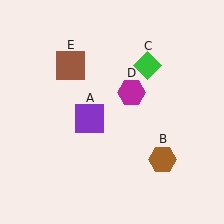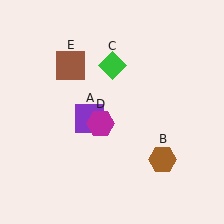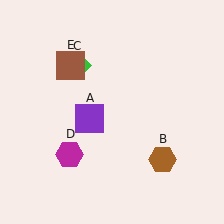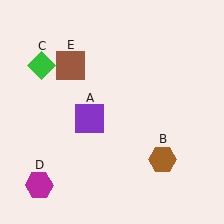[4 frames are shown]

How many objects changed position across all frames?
2 objects changed position: green diamond (object C), magenta hexagon (object D).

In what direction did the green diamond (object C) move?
The green diamond (object C) moved left.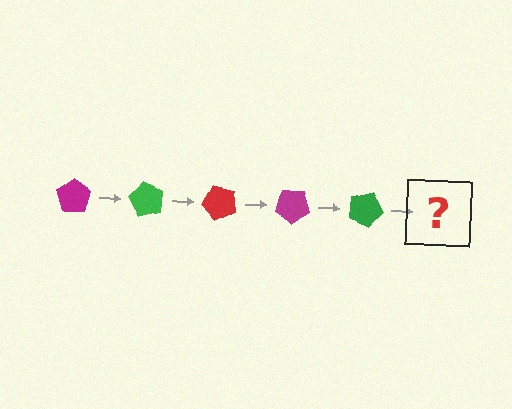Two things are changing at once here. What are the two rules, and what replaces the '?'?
The two rules are that it rotates 60 degrees each step and the color cycles through magenta, green, and red. The '?' should be a red pentagon, rotated 300 degrees from the start.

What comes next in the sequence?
The next element should be a red pentagon, rotated 300 degrees from the start.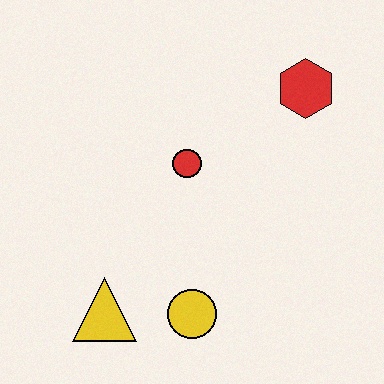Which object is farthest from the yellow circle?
The red hexagon is farthest from the yellow circle.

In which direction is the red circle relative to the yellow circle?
The red circle is above the yellow circle.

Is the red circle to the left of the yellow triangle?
No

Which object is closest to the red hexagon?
The red circle is closest to the red hexagon.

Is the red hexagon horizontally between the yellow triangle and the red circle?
No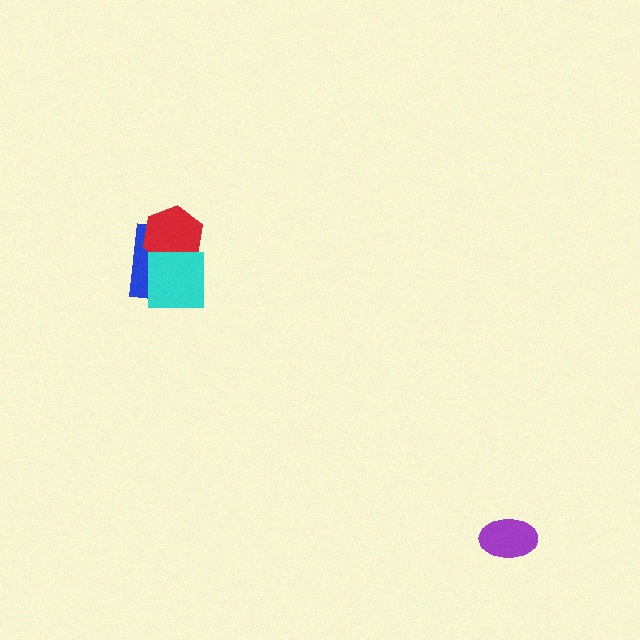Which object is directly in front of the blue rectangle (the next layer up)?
The red hexagon is directly in front of the blue rectangle.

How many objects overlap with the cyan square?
2 objects overlap with the cyan square.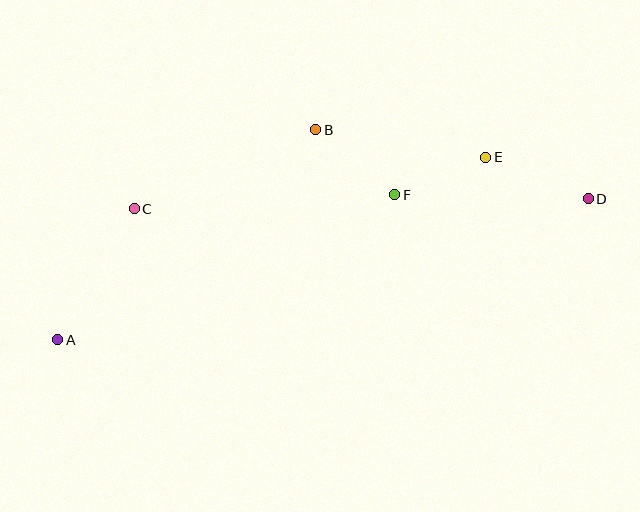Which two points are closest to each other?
Points E and F are closest to each other.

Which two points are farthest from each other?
Points A and D are farthest from each other.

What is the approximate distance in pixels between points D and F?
The distance between D and F is approximately 193 pixels.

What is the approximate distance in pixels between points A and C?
The distance between A and C is approximately 152 pixels.